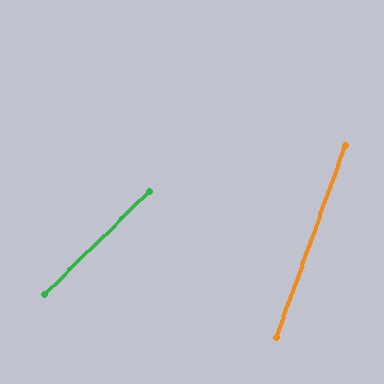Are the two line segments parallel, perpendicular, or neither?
Neither parallel nor perpendicular — they differ by about 26°.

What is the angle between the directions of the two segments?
Approximately 26 degrees.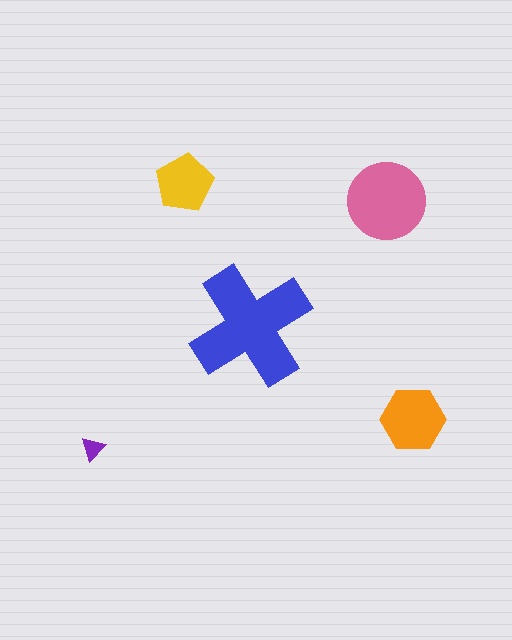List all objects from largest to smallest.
The blue cross, the pink circle, the orange hexagon, the yellow pentagon, the purple triangle.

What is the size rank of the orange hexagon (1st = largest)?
3rd.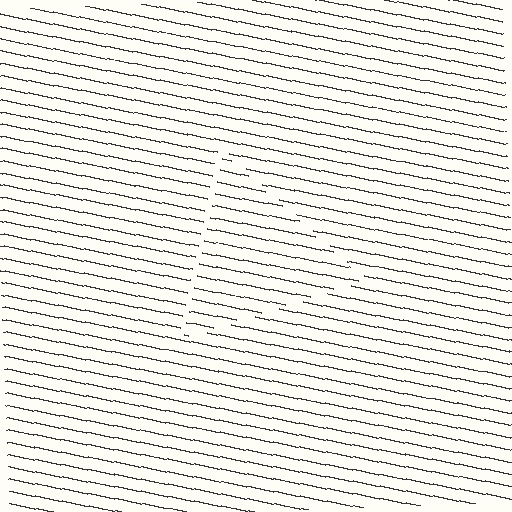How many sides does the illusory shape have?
3 sides — the line-ends trace a triangle.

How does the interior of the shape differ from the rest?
The interior of the shape contains the same grating, shifted by half a period — the contour is defined by the phase discontinuity where line-ends from the inner and outer gratings abut.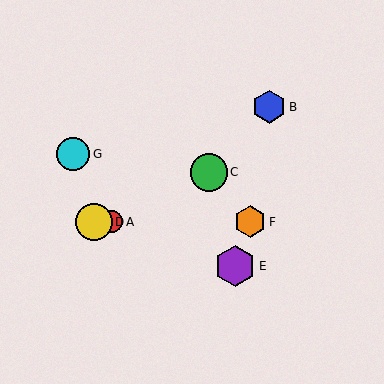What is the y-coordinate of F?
Object F is at y≈222.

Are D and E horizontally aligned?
No, D is at y≈222 and E is at y≈266.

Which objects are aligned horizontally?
Objects A, D, F are aligned horizontally.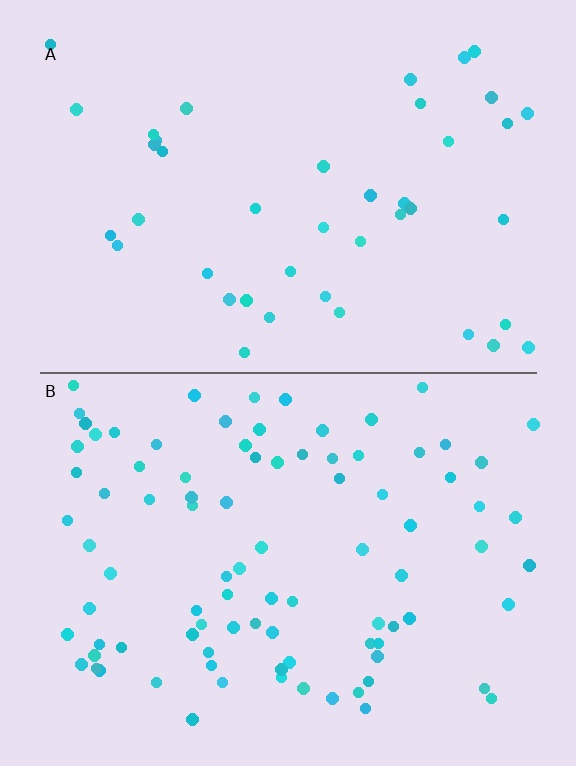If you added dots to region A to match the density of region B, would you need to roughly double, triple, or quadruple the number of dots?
Approximately double.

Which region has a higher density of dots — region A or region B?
B (the bottom).